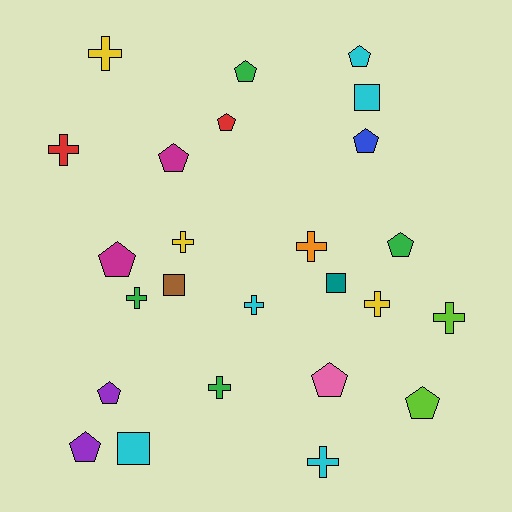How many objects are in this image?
There are 25 objects.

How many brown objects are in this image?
There is 1 brown object.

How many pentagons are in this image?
There are 11 pentagons.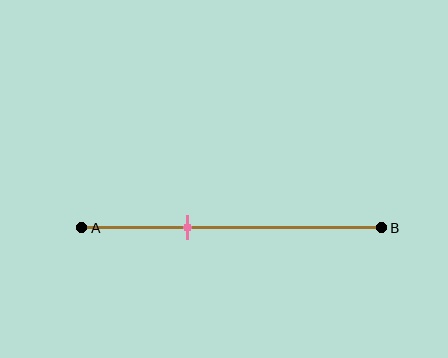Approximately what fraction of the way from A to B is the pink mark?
The pink mark is approximately 35% of the way from A to B.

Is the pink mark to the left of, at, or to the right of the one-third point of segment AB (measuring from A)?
The pink mark is approximately at the one-third point of segment AB.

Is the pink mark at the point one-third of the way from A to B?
Yes, the mark is approximately at the one-third point.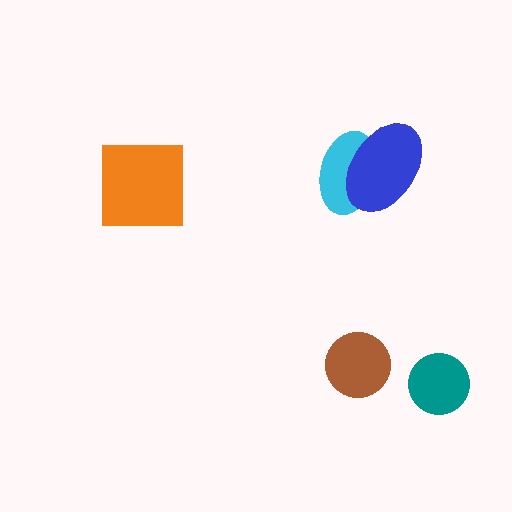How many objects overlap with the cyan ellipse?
1 object overlaps with the cyan ellipse.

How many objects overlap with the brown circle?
0 objects overlap with the brown circle.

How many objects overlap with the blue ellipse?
1 object overlaps with the blue ellipse.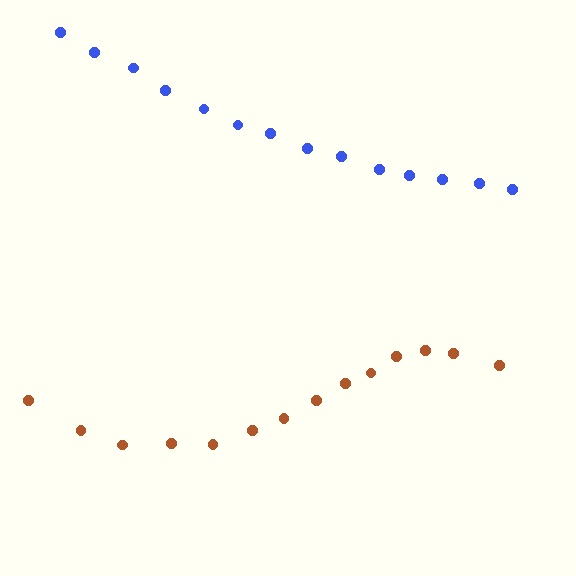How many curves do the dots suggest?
There are 2 distinct paths.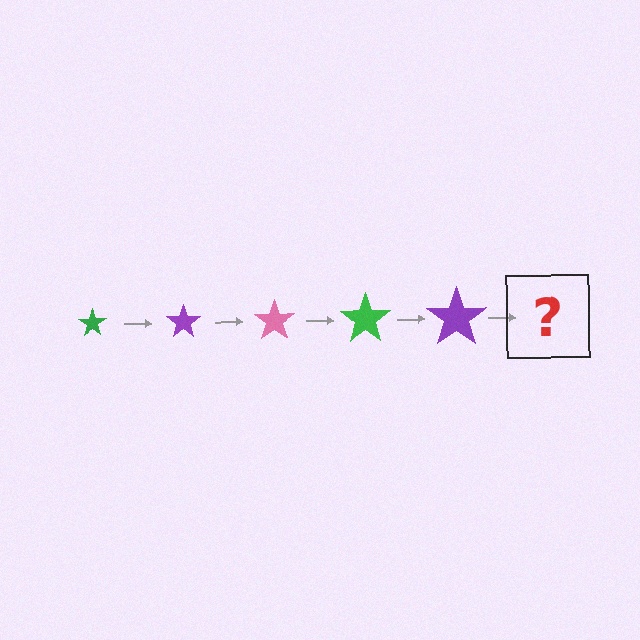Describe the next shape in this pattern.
It should be a pink star, larger than the previous one.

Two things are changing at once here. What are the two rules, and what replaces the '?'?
The two rules are that the star grows larger each step and the color cycles through green, purple, and pink. The '?' should be a pink star, larger than the previous one.